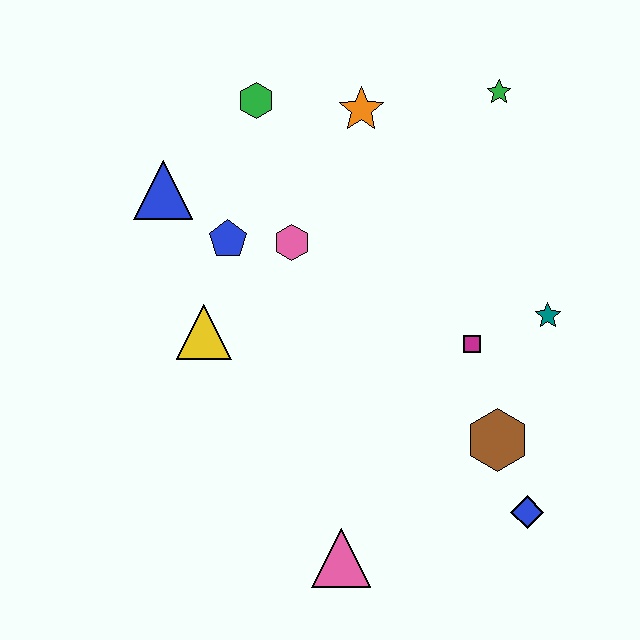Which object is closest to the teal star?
The magenta square is closest to the teal star.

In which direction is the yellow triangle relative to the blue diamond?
The yellow triangle is to the left of the blue diamond.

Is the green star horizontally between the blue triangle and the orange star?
No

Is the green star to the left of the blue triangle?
No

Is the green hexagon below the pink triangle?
No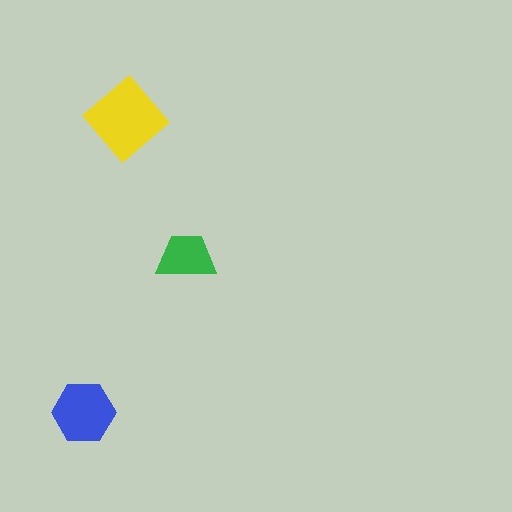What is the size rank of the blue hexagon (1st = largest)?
2nd.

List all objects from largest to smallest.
The yellow diamond, the blue hexagon, the green trapezoid.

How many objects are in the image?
There are 3 objects in the image.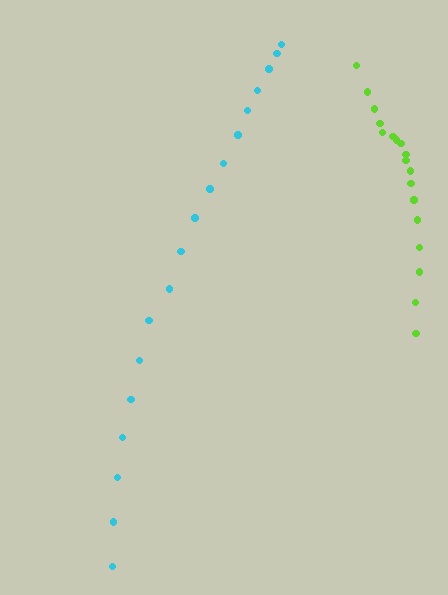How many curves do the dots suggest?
There are 2 distinct paths.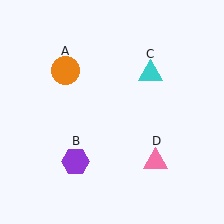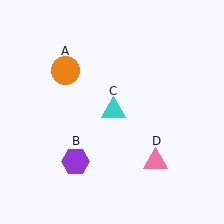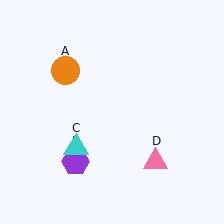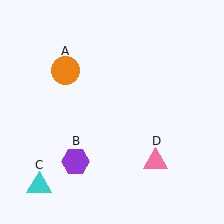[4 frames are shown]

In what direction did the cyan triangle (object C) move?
The cyan triangle (object C) moved down and to the left.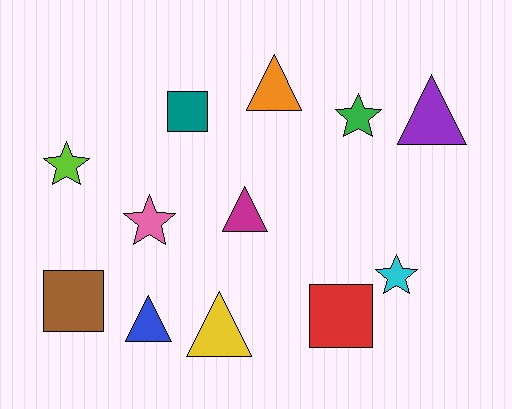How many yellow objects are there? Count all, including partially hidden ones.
There is 1 yellow object.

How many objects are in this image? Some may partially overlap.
There are 12 objects.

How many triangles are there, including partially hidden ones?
There are 5 triangles.